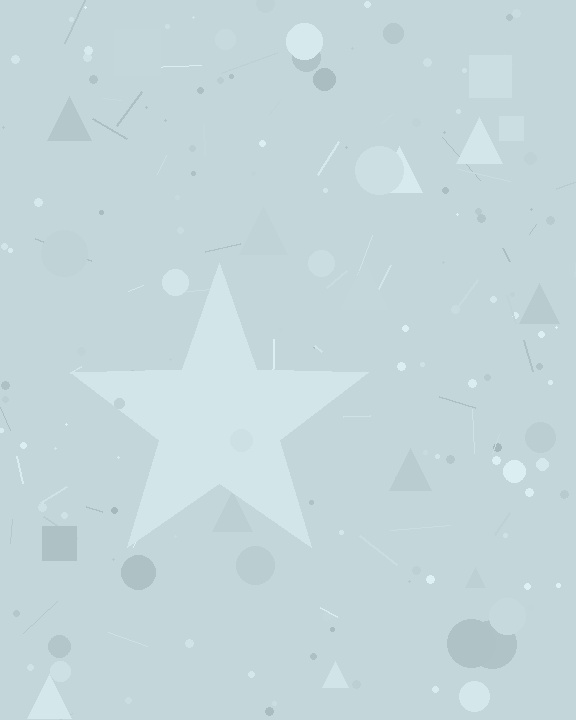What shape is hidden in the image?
A star is hidden in the image.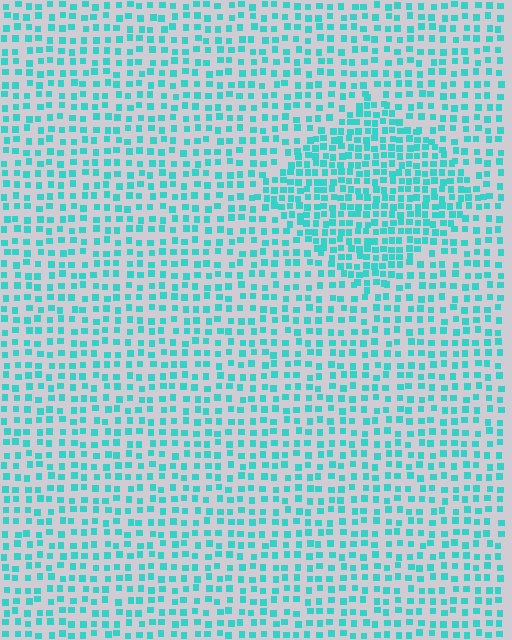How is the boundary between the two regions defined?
The boundary is defined by a change in element density (approximately 1.8x ratio). All elements are the same color, size, and shape.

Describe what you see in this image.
The image contains small cyan elements arranged at two different densities. A diamond-shaped region is visible where the elements are more densely packed than the surrounding area.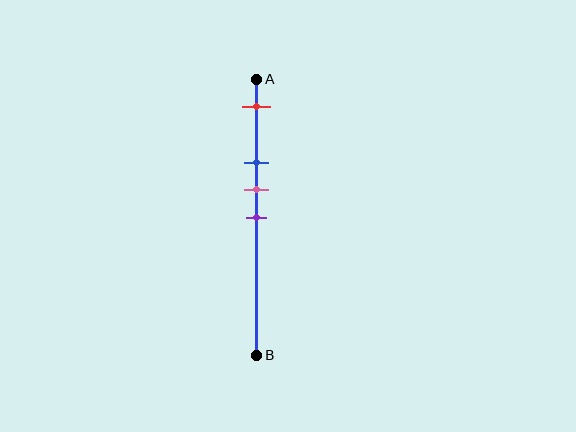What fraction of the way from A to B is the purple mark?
The purple mark is approximately 50% (0.5) of the way from A to B.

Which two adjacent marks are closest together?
The pink and purple marks are the closest adjacent pair.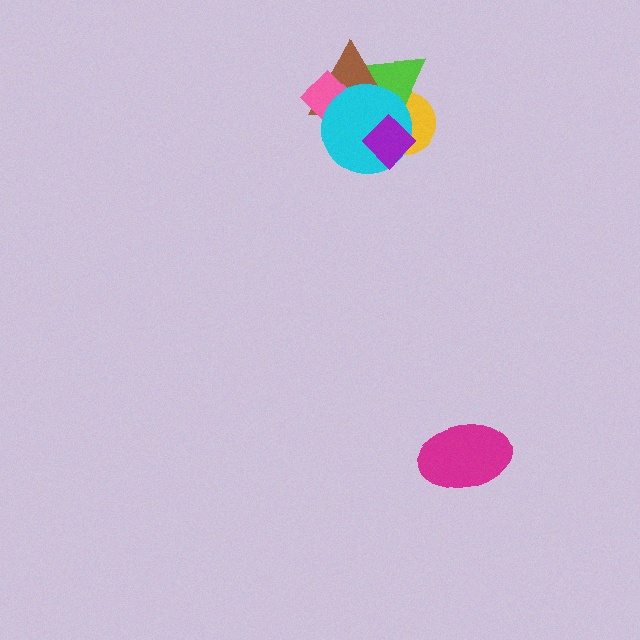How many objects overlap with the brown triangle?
5 objects overlap with the brown triangle.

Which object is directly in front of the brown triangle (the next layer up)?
The pink diamond is directly in front of the brown triangle.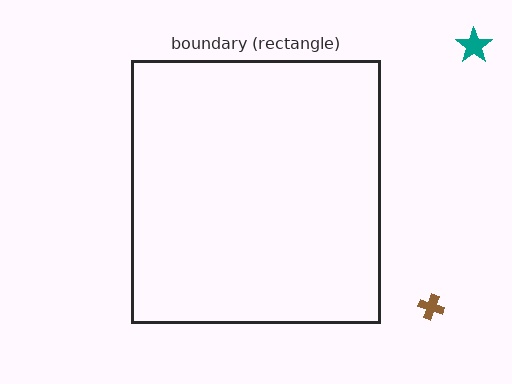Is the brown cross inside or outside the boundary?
Outside.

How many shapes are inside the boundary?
0 inside, 2 outside.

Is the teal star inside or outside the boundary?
Outside.